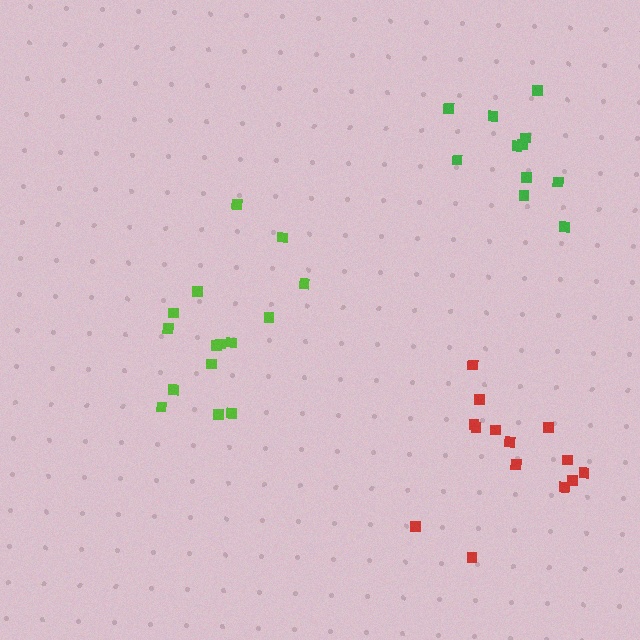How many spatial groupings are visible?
There are 3 spatial groupings.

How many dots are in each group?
Group 1: 14 dots, Group 2: 15 dots, Group 3: 11 dots (40 total).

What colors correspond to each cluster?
The clusters are colored: red, lime, green.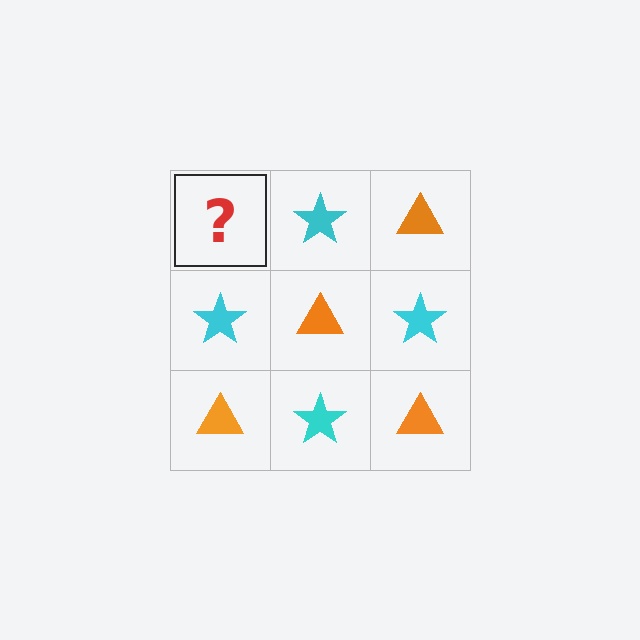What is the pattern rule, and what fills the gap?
The rule is that it alternates orange triangle and cyan star in a checkerboard pattern. The gap should be filled with an orange triangle.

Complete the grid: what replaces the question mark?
The question mark should be replaced with an orange triangle.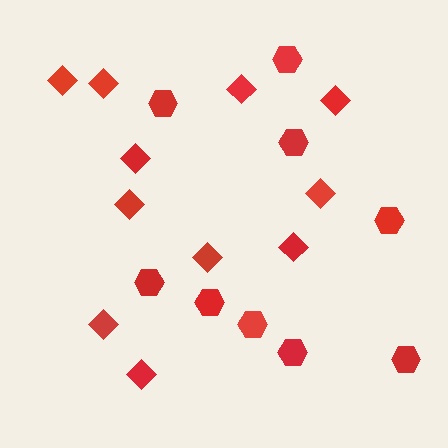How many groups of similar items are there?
There are 2 groups: one group of diamonds (11) and one group of hexagons (9).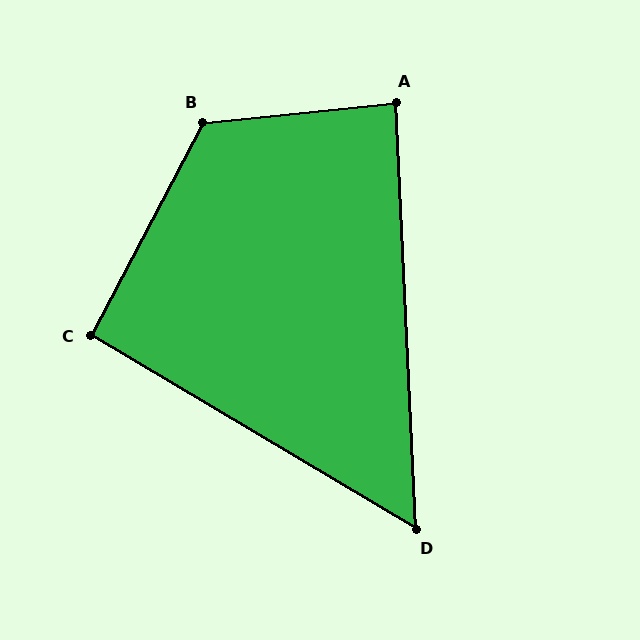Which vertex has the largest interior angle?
B, at approximately 123 degrees.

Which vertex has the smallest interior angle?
D, at approximately 57 degrees.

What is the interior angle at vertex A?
Approximately 87 degrees (approximately right).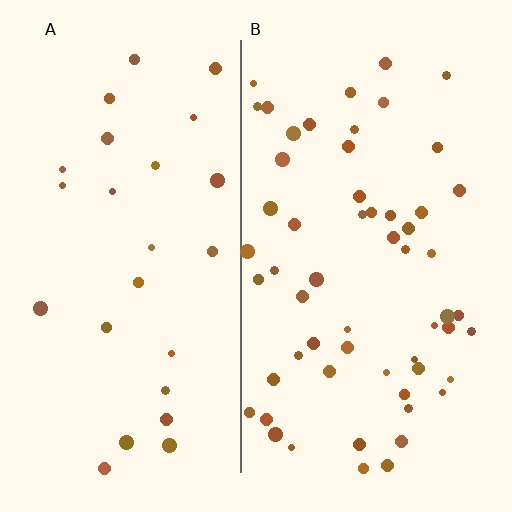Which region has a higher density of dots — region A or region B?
B (the right).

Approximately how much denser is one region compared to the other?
Approximately 2.3× — region B over region A.